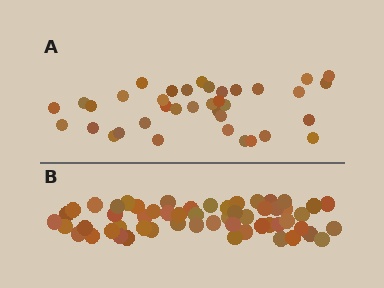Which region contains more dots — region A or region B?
Region B (the bottom region) has more dots.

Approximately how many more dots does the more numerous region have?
Region B has approximately 20 more dots than region A.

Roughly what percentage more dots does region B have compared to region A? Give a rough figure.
About 50% more.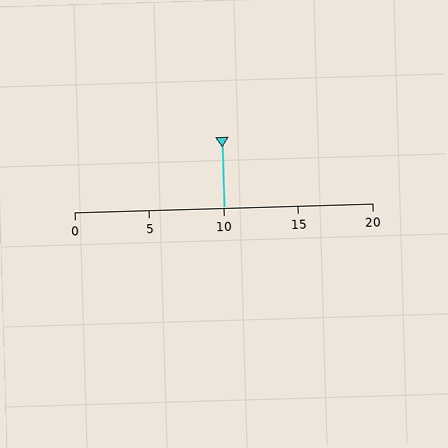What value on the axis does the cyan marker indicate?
The marker indicates approximately 10.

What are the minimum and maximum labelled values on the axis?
The axis runs from 0 to 20.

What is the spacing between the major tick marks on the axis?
The major ticks are spaced 5 apart.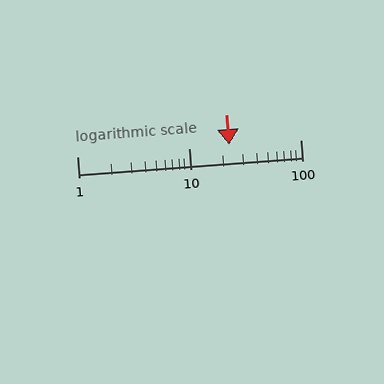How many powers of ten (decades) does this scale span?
The scale spans 2 decades, from 1 to 100.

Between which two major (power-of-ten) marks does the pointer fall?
The pointer is between 10 and 100.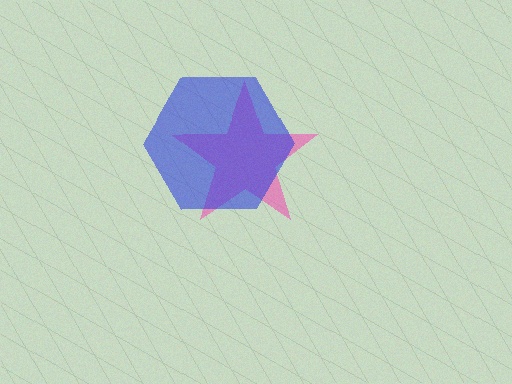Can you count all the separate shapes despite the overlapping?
Yes, there are 2 separate shapes.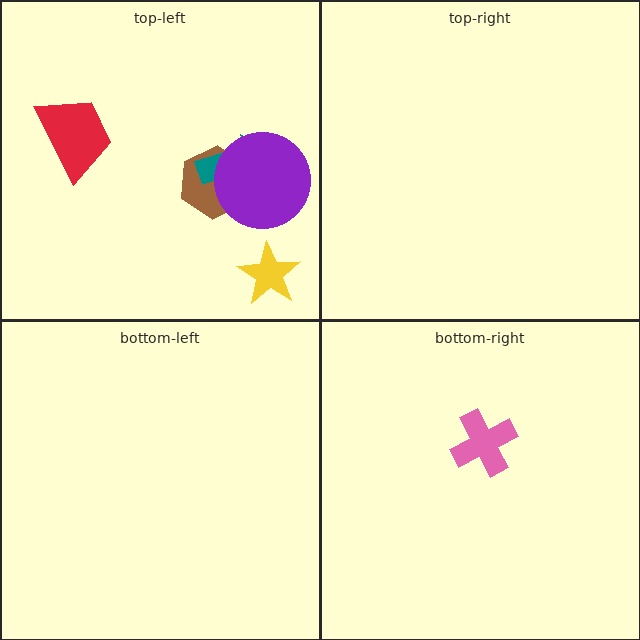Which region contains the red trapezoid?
The top-left region.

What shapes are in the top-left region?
The brown hexagon, the yellow star, the teal arrow, the red trapezoid, the purple circle.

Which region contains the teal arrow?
The top-left region.